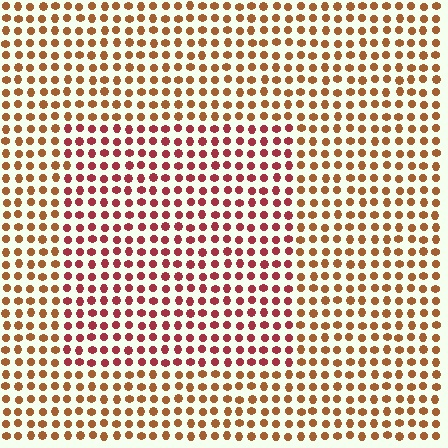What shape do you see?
I see a rectangle.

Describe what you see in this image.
The image is filled with small brown elements in a uniform arrangement. A rectangle-shaped region is visible where the elements are tinted to a slightly different hue, forming a subtle color boundary.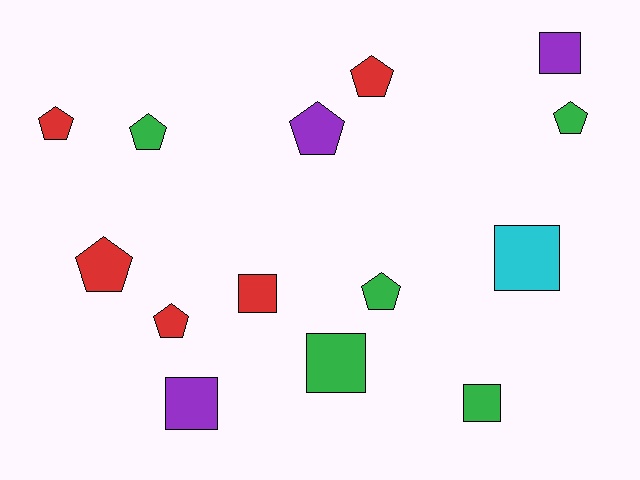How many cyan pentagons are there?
There are no cyan pentagons.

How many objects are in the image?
There are 14 objects.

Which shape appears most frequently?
Pentagon, with 8 objects.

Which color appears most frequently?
Red, with 5 objects.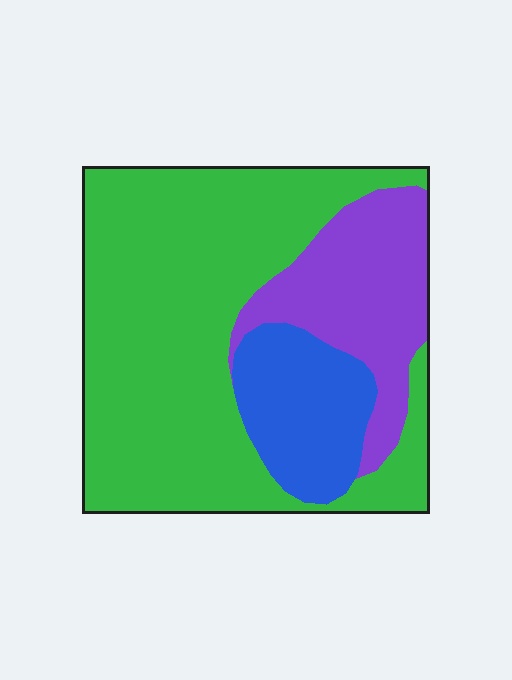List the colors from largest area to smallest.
From largest to smallest: green, purple, blue.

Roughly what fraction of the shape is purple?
Purple covers 21% of the shape.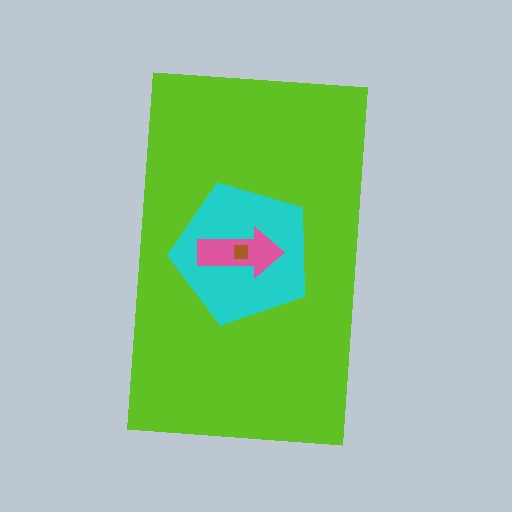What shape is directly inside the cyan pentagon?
The pink arrow.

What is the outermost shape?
The lime rectangle.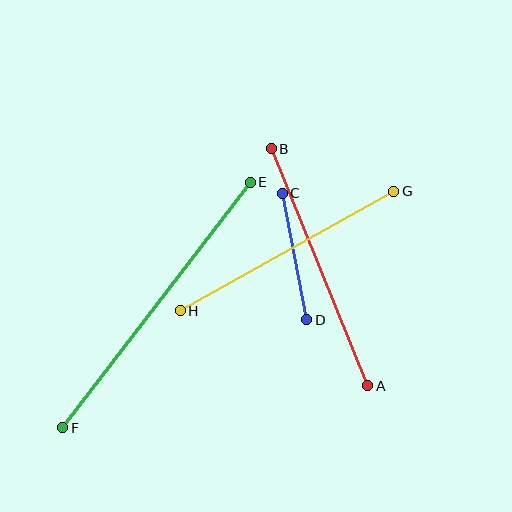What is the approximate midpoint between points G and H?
The midpoint is at approximately (287, 251) pixels.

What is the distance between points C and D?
The distance is approximately 129 pixels.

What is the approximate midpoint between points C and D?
The midpoint is at approximately (295, 256) pixels.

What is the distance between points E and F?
The distance is approximately 309 pixels.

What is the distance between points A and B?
The distance is approximately 256 pixels.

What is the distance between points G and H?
The distance is approximately 245 pixels.